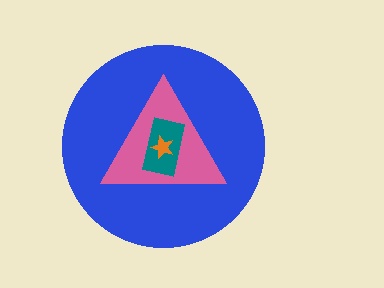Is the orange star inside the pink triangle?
Yes.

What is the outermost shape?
The blue circle.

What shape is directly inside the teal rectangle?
The orange star.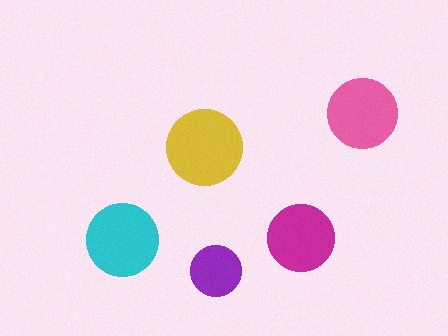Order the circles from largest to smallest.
the yellow one, the cyan one, the pink one, the magenta one, the purple one.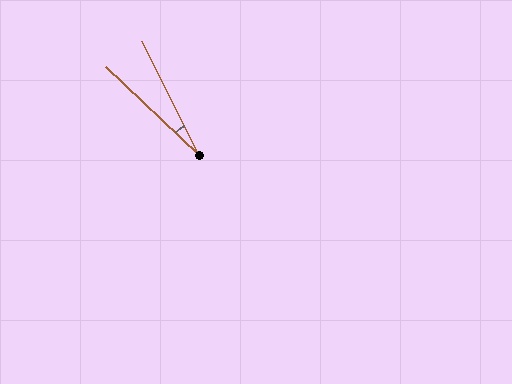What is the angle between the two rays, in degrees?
Approximately 20 degrees.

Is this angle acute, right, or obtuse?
It is acute.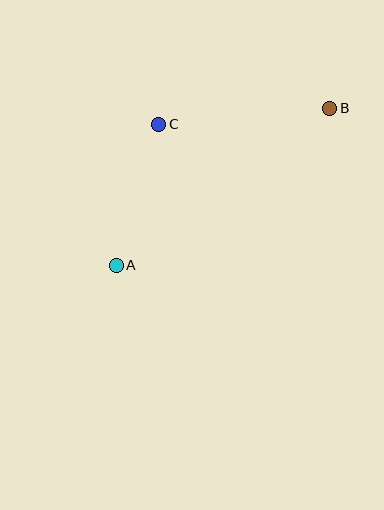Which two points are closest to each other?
Points A and C are closest to each other.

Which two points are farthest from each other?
Points A and B are farthest from each other.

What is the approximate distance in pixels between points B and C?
The distance between B and C is approximately 172 pixels.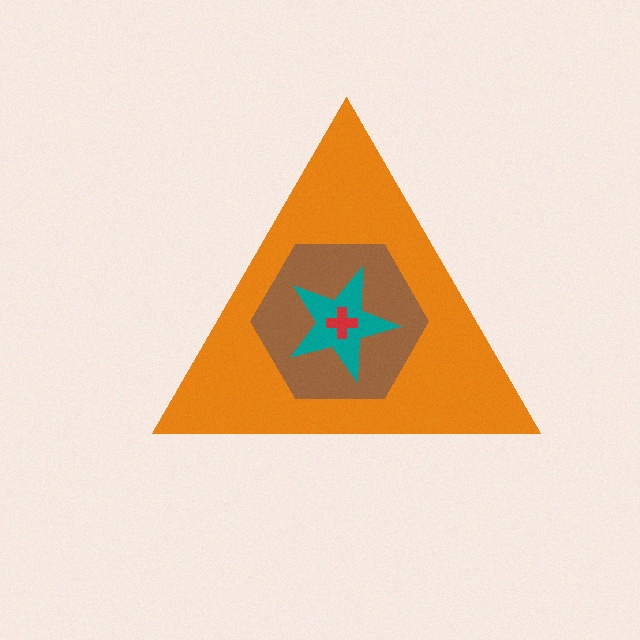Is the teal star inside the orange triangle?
Yes.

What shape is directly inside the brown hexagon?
The teal star.